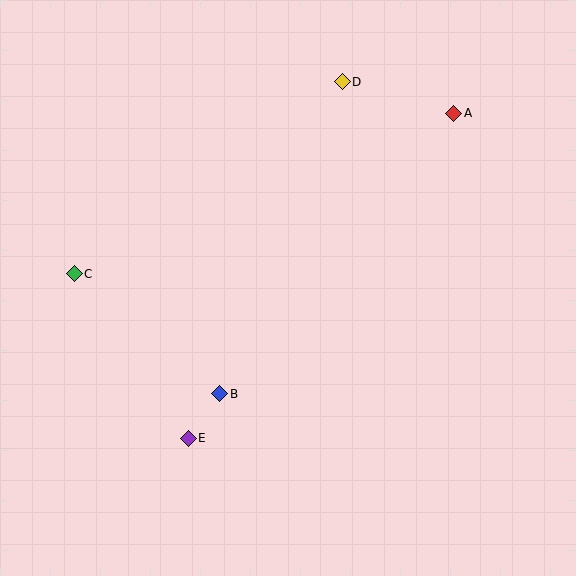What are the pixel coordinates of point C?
Point C is at (74, 274).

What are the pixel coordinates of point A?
Point A is at (454, 113).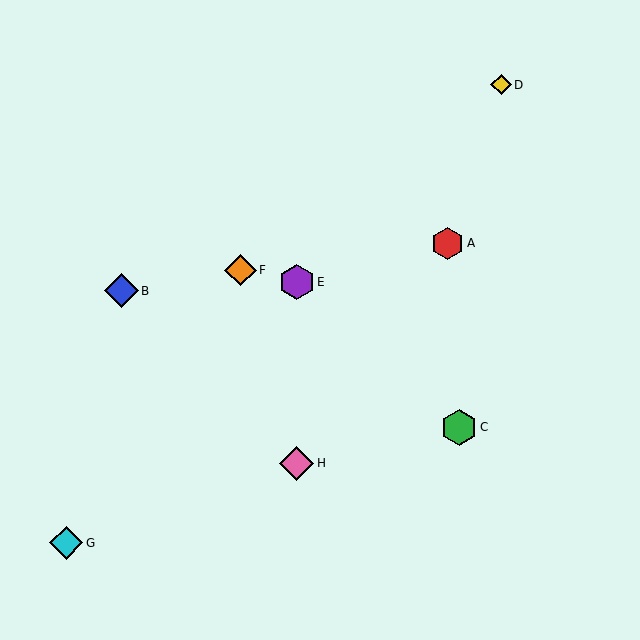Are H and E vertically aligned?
Yes, both are at x≈297.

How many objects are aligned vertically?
2 objects (E, H) are aligned vertically.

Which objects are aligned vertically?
Objects E, H are aligned vertically.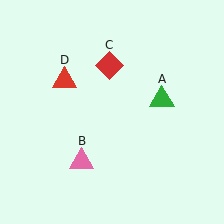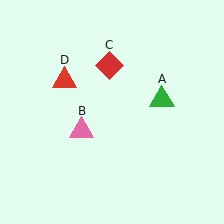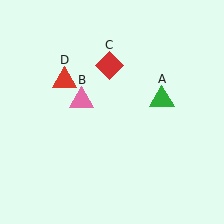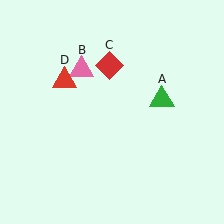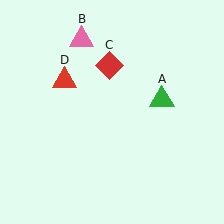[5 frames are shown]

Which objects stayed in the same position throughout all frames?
Green triangle (object A) and red diamond (object C) and red triangle (object D) remained stationary.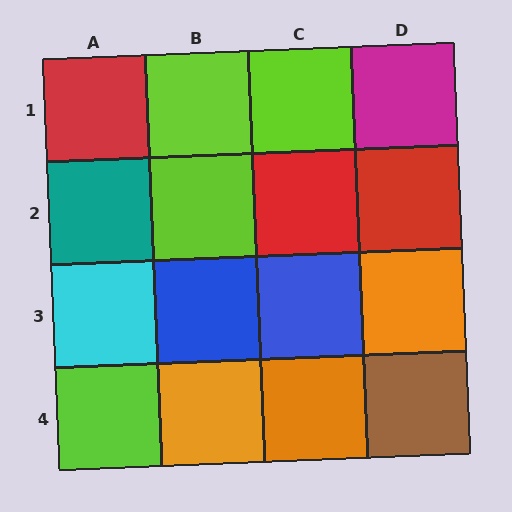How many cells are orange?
3 cells are orange.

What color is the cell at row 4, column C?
Orange.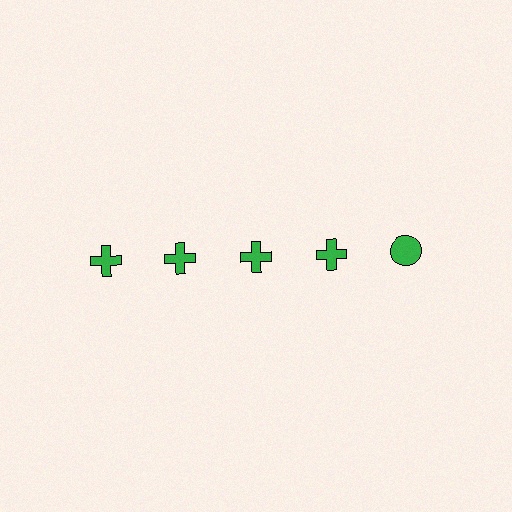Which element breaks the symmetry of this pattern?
The green circle in the top row, rightmost column breaks the symmetry. All other shapes are green crosses.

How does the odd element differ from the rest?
It has a different shape: circle instead of cross.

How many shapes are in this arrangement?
There are 5 shapes arranged in a grid pattern.